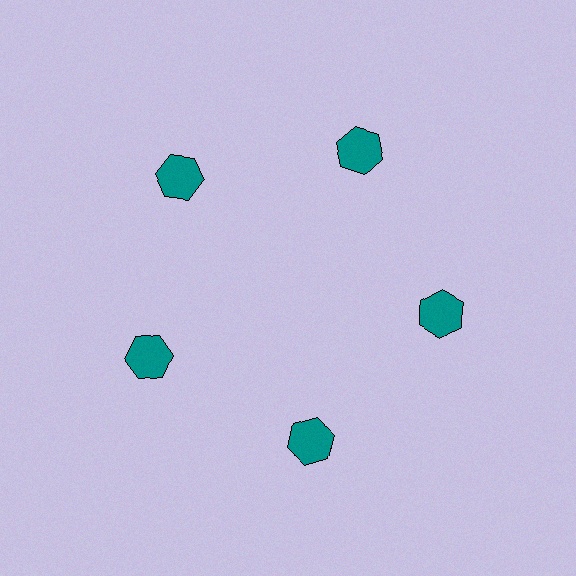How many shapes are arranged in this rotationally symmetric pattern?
There are 5 shapes, arranged in 5 groups of 1.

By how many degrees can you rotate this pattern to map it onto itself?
The pattern maps onto itself every 72 degrees of rotation.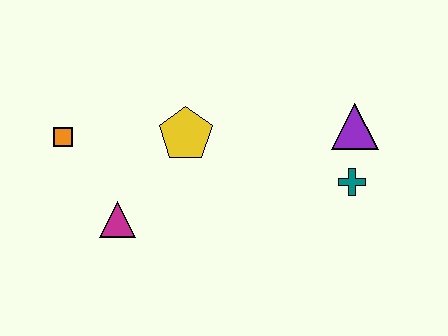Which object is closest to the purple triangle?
The teal cross is closest to the purple triangle.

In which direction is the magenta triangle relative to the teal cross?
The magenta triangle is to the left of the teal cross.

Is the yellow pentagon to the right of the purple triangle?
No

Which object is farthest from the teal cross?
The orange square is farthest from the teal cross.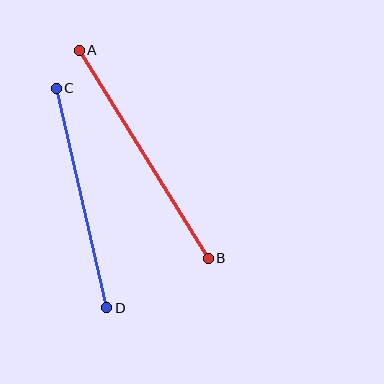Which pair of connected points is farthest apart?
Points A and B are farthest apart.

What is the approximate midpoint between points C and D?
The midpoint is at approximately (81, 198) pixels.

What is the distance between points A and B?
The distance is approximately 245 pixels.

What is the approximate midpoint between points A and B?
The midpoint is at approximately (144, 154) pixels.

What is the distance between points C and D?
The distance is approximately 225 pixels.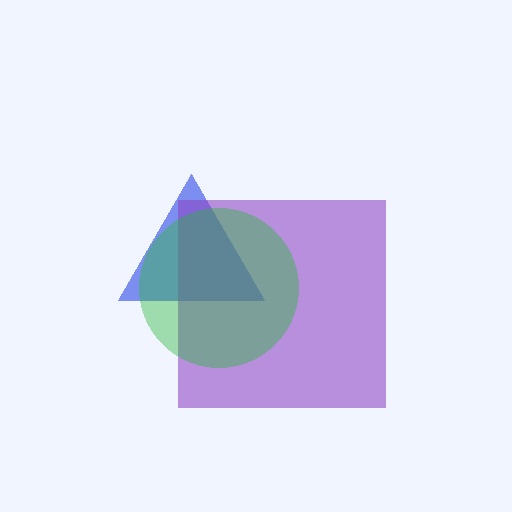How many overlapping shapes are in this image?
There are 3 overlapping shapes in the image.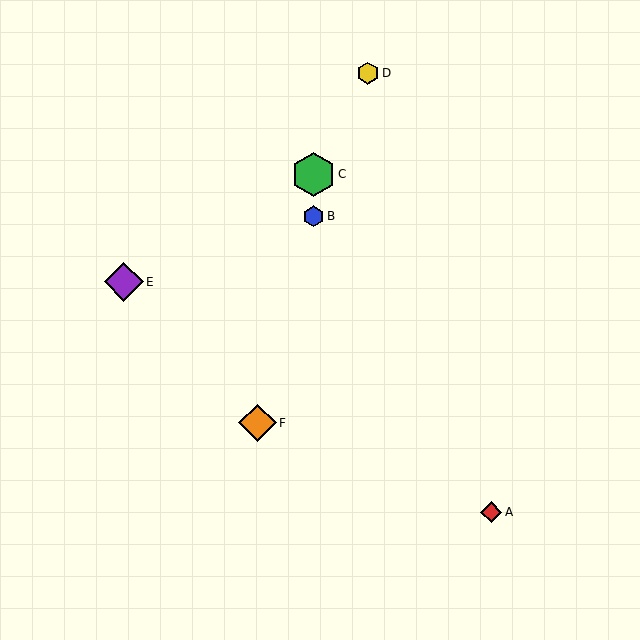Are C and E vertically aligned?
No, C is at x≈313 and E is at x≈124.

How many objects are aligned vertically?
2 objects (B, C) are aligned vertically.